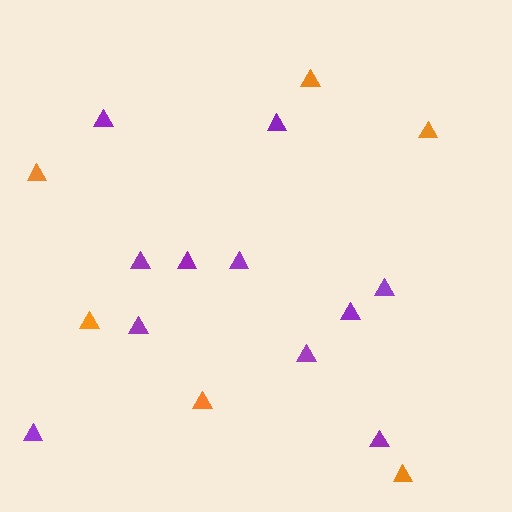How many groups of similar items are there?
There are 2 groups: one group of orange triangles (6) and one group of purple triangles (11).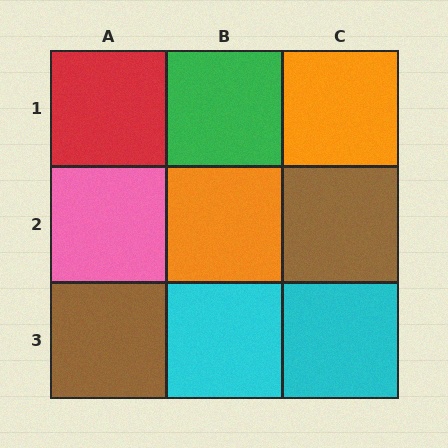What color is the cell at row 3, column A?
Brown.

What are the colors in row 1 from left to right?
Red, green, orange.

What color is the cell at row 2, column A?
Pink.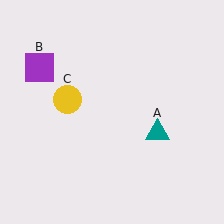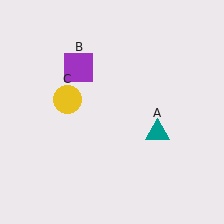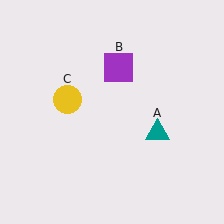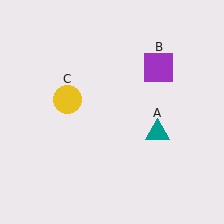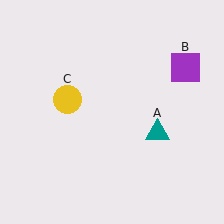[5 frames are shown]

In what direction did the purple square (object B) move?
The purple square (object B) moved right.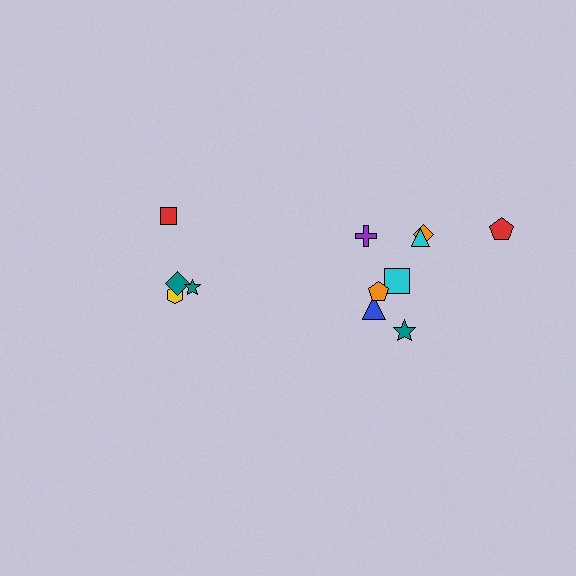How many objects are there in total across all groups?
There are 12 objects.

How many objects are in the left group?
There are 4 objects.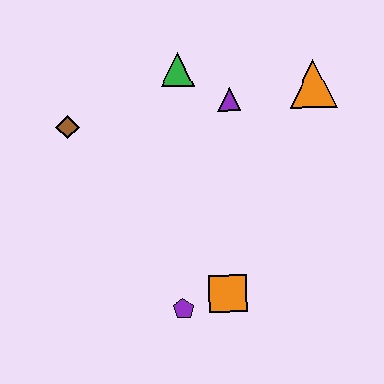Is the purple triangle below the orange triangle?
Yes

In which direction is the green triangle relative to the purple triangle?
The green triangle is to the left of the purple triangle.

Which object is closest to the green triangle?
The purple triangle is closest to the green triangle.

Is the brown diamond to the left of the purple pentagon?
Yes